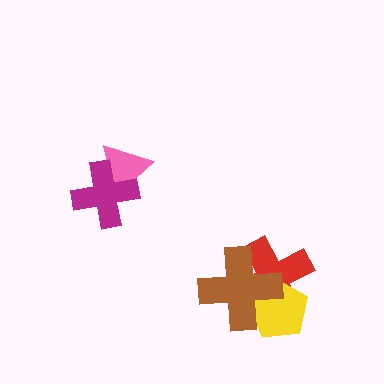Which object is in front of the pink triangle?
The magenta cross is in front of the pink triangle.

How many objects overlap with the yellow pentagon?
2 objects overlap with the yellow pentagon.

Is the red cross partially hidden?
Yes, it is partially covered by another shape.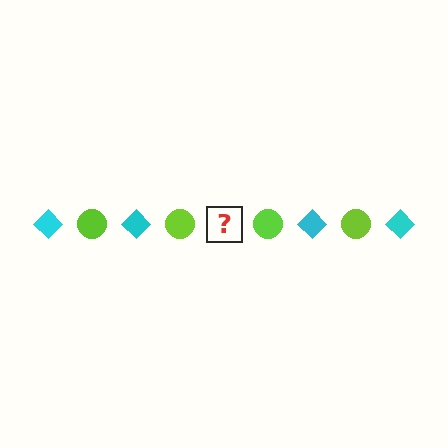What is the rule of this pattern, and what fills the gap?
The rule is that the pattern alternates between cyan diamond and lime circle. The gap should be filled with a cyan diamond.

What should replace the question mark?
The question mark should be replaced with a cyan diamond.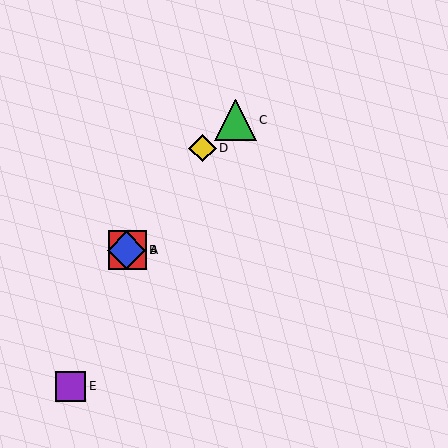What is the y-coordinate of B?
Object B is at y≈250.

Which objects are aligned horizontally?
Objects A, B are aligned horizontally.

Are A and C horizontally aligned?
No, A is at y≈250 and C is at y≈120.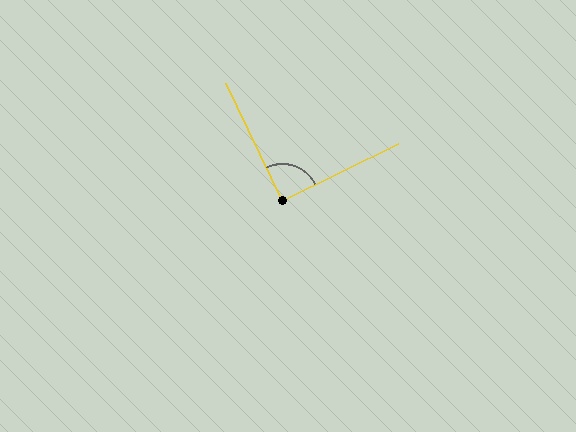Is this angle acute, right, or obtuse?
It is approximately a right angle.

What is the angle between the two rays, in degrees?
Approximately 89 degrees.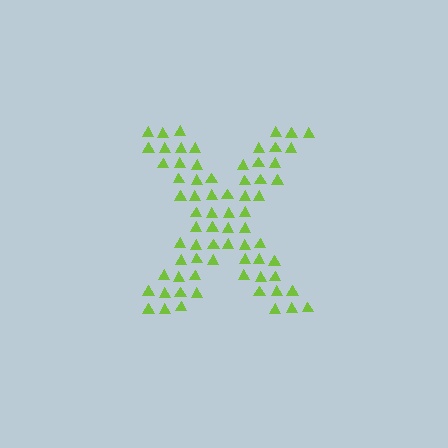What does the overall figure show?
The overall figure shows the letter X.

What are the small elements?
The small elements are triangles.